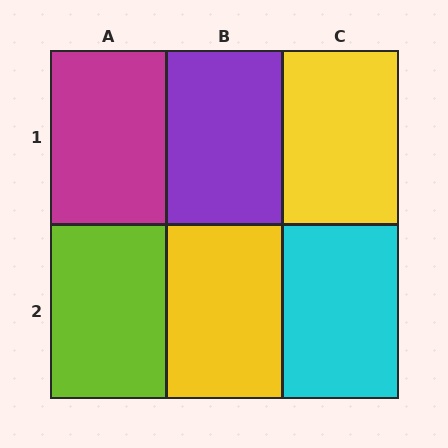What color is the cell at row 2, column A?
Lime.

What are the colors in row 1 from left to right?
Magenta, purple, yellow.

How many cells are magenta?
1 cell is magenta.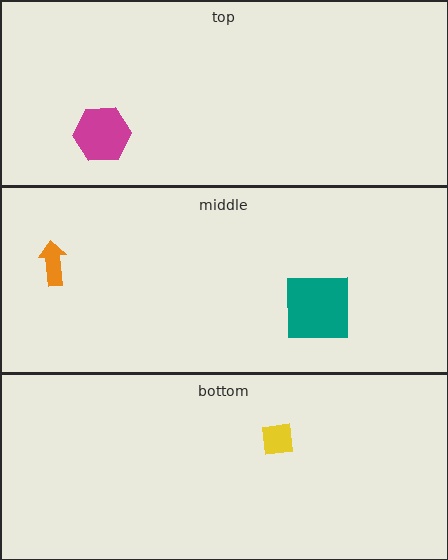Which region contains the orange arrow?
The middle region.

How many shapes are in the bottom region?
1.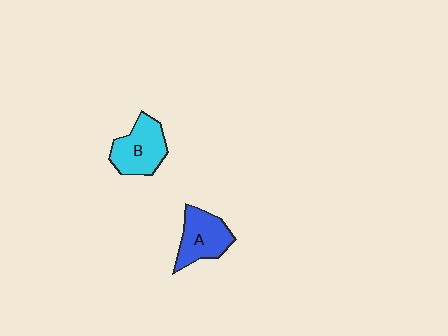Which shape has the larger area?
Shape B (cyan).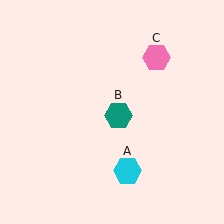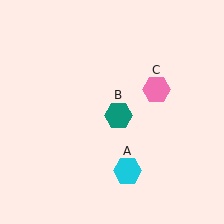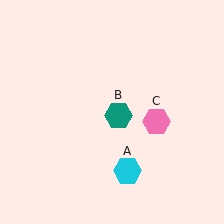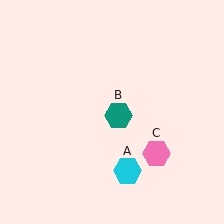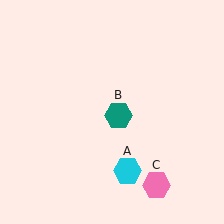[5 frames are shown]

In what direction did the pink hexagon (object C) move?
The pink hexagon (object C) moved down.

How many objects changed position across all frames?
1 object changed position: pink hexagon (object C).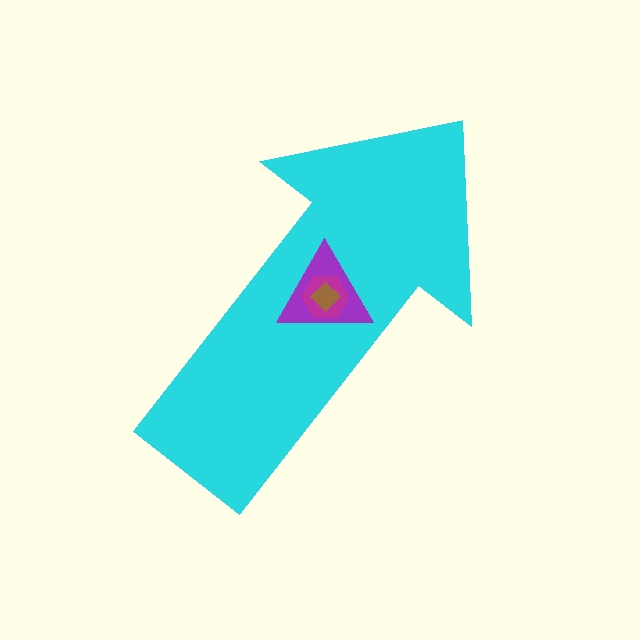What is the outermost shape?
The cyan arrow.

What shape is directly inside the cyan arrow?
The purple triangle.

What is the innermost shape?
The brown diamond.